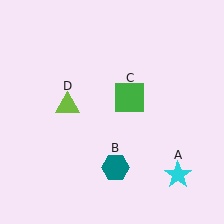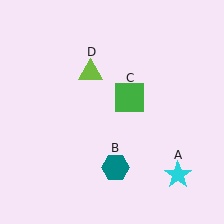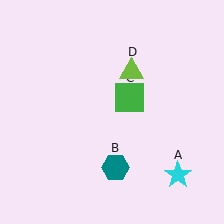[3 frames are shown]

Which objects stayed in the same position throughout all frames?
Cyan star (object A) and teal hexagon (object B) and green square (object C) remained stationary.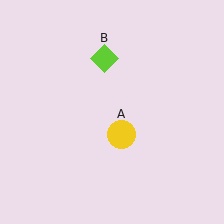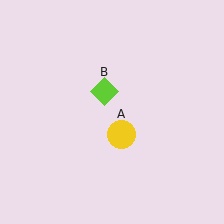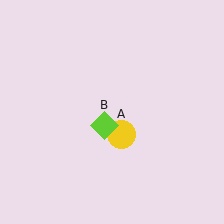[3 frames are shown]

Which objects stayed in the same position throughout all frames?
Yellow circle (object A) remained stationary.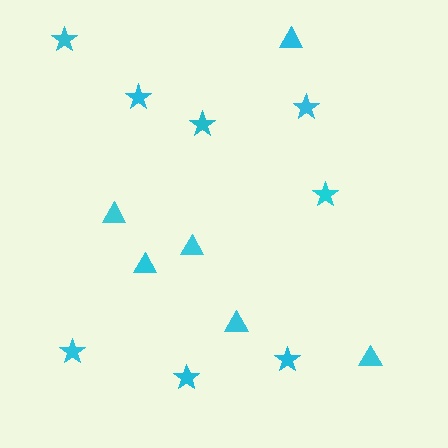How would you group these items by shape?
There are 2 groups: one group of triangles (6) and one group of stars (8).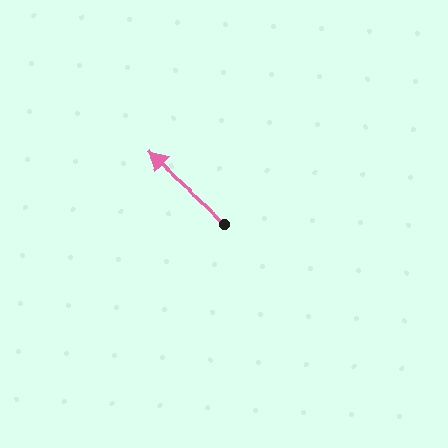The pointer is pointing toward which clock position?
Roughly 10 o'clock.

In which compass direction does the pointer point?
Northwest.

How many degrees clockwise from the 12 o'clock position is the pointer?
Approximately 312 degrees.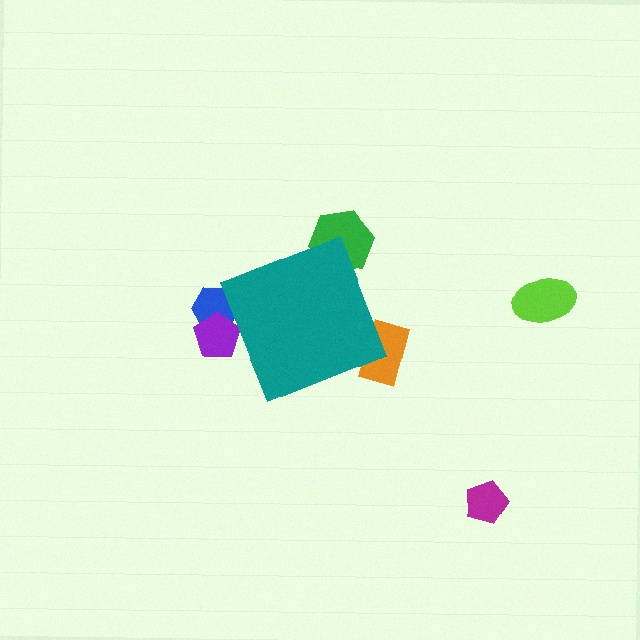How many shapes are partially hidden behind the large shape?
4 shapes are partially hidden.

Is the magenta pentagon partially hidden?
No, the magenta pentagon is fully visible.